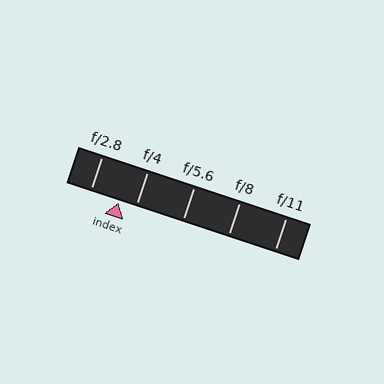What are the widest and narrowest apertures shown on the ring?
The widest aperture shown is f/2.8 and the narrowest is f/11.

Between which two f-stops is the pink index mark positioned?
The index mark is between f/2.8 and f/4.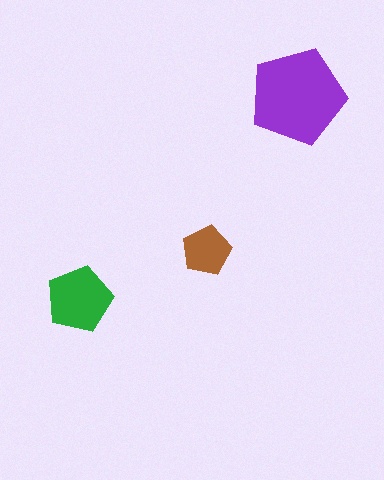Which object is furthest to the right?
The purple pentagon is rightmost.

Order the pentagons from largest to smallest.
the purple one, the green one, the brown one.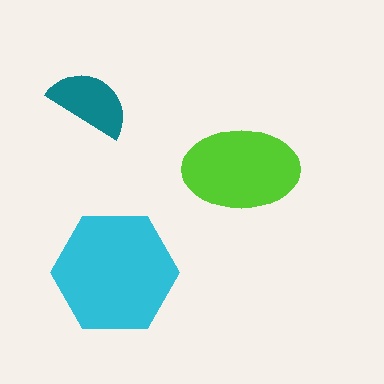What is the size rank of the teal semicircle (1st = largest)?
3rd.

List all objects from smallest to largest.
The teal semicircle, the lime ellipse, the cyan hexagon.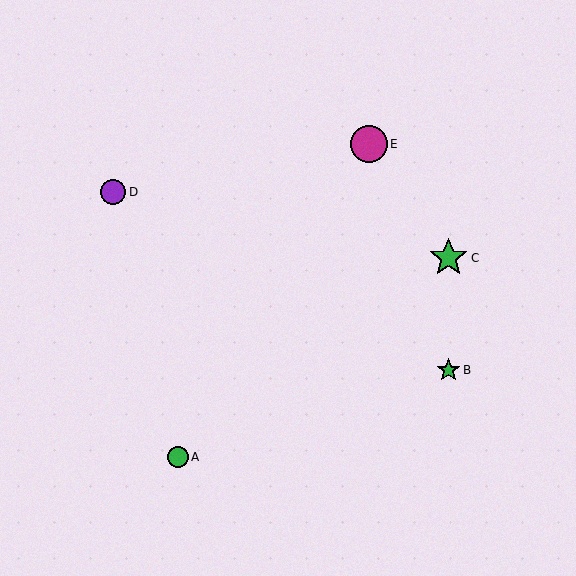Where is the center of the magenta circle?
The center of the magenta circle is at (369, 144).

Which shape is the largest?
The green star (labeled C) is the largest.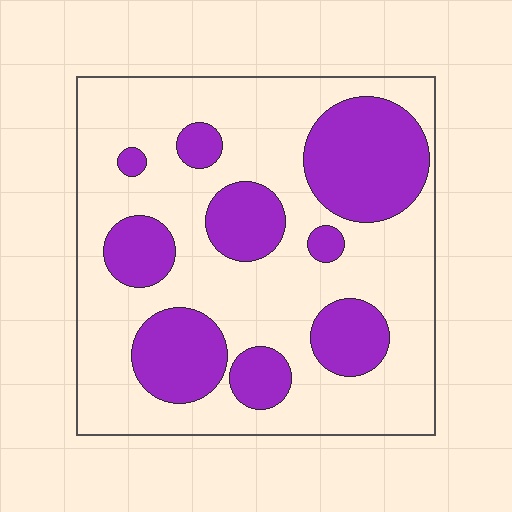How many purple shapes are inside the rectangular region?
9.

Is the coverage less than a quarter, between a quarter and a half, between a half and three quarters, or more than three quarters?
Between a quarter and a half.